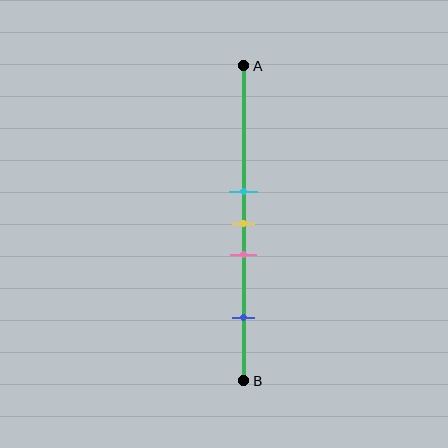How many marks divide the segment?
There are 4 marks dividing the segment.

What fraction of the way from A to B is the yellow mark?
The yellow mark is approximately 50% (0.5) of the way from A to B.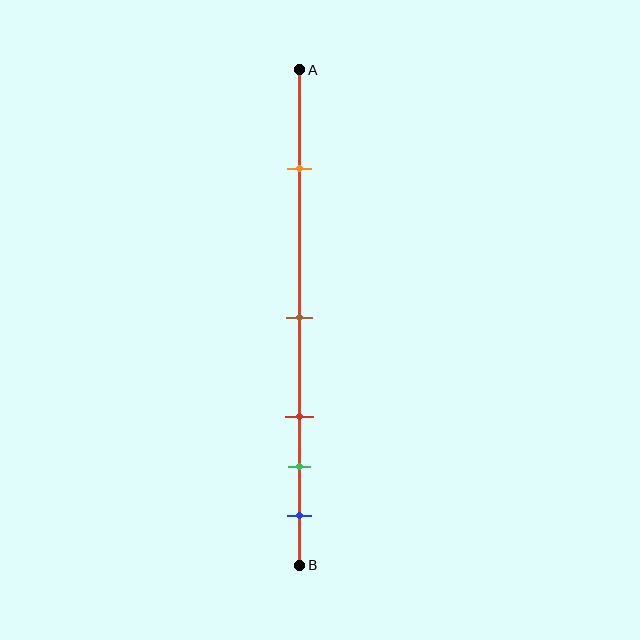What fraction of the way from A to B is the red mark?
The red mark is approximately 70% (0.7) of the way from A to B.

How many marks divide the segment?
There are 5 marks dividing the segment.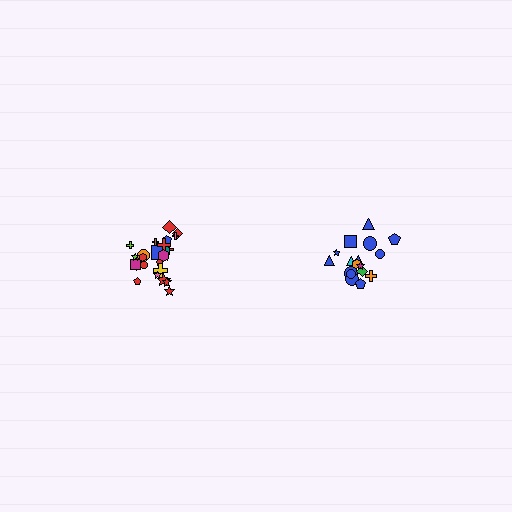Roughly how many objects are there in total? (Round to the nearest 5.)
Roughly 45 objects in total.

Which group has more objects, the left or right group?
The left group.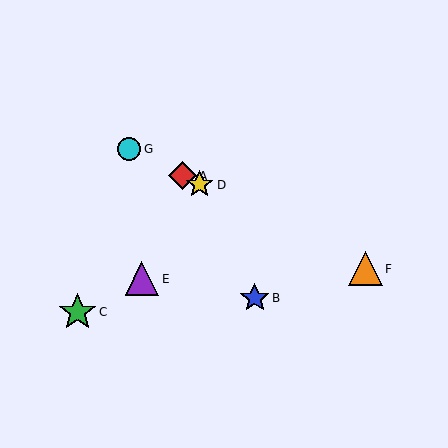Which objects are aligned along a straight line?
Objects A, D, F, G are aligned along a straight line.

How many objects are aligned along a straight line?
4 objects (A, D, F, G) are aligned along a straight line.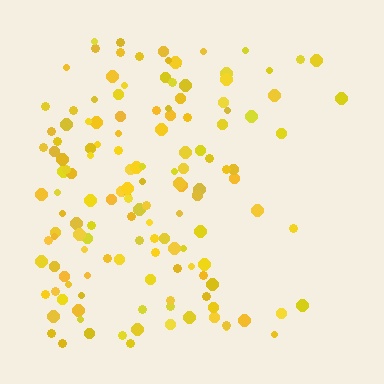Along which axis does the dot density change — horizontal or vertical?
Horizontal.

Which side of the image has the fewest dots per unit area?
The right.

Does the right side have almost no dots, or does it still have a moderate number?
Still a moderate number, just noticeably fewer than the left.